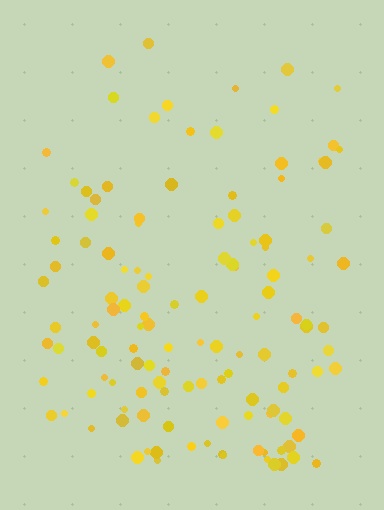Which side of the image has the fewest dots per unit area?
The top.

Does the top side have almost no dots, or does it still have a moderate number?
Still a moderate number, just noticeably fewer than the bottom.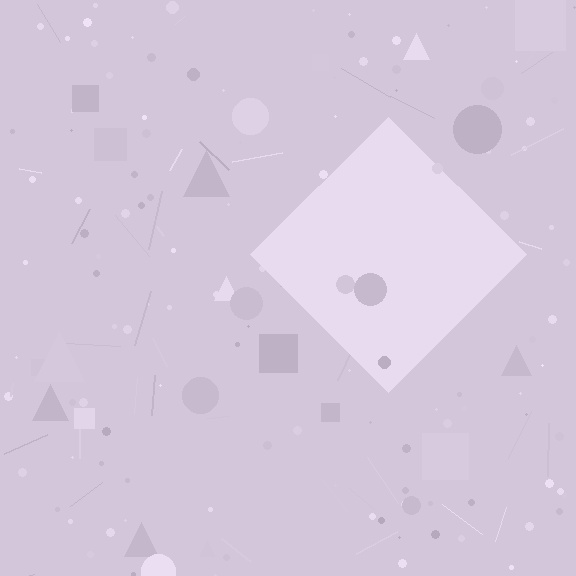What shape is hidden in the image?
A diamond is hidden in the image.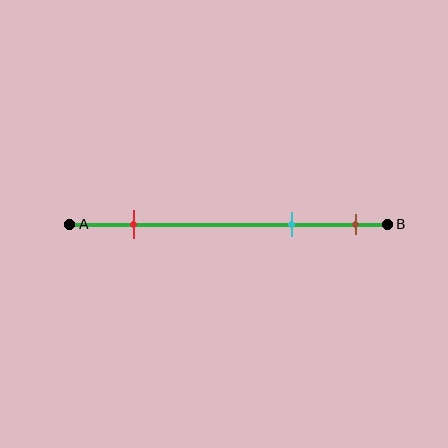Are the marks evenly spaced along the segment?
No, the marks are not evenly spaced.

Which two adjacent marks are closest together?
The cyan and brown marks are the closest adjacent pair.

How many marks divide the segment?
There are 3 marks dividing the segment.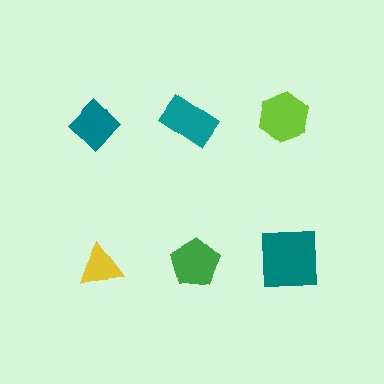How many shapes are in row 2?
3 shapes.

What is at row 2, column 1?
A yellow triangle.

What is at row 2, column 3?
A teal square.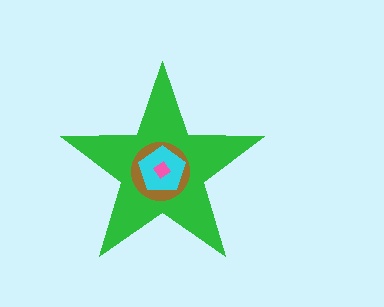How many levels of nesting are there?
4.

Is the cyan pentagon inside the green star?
Yes.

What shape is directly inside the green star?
The brown circle.